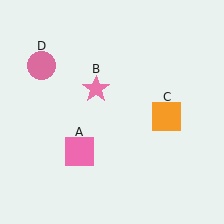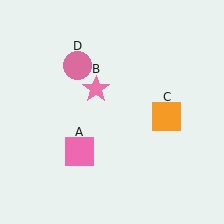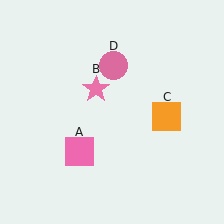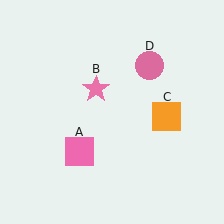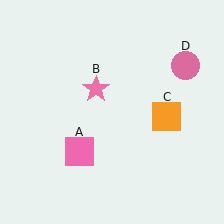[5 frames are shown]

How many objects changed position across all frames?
1 object changed position: pink circle (object D).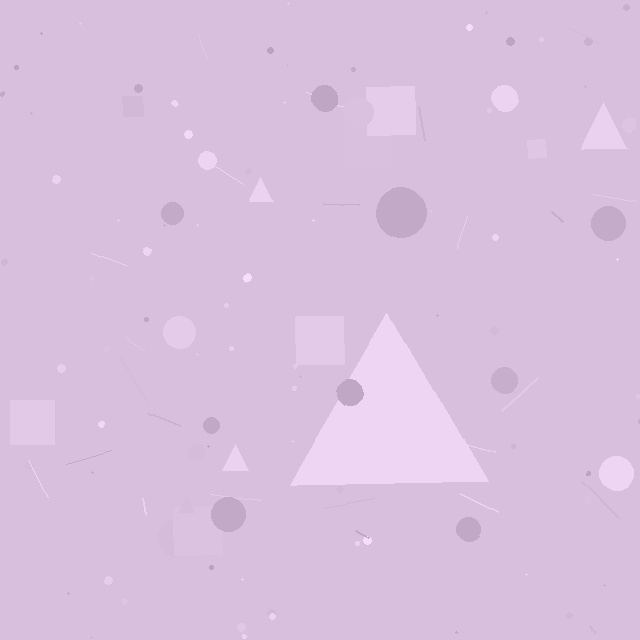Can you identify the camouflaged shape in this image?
The camouflaged shape is a triangle.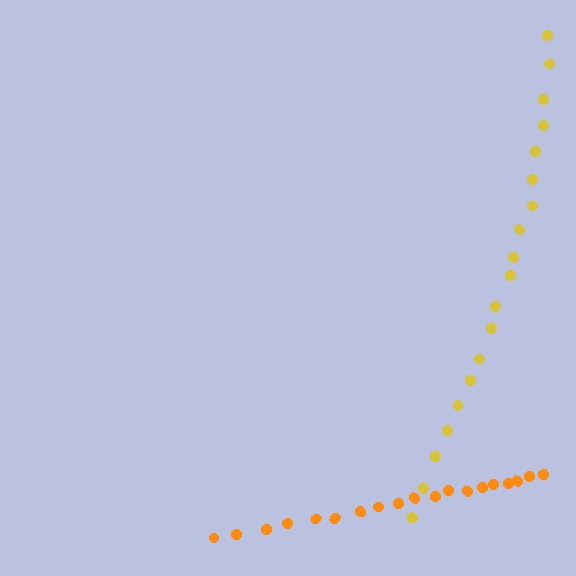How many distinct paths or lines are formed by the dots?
There are 2 distinct paths.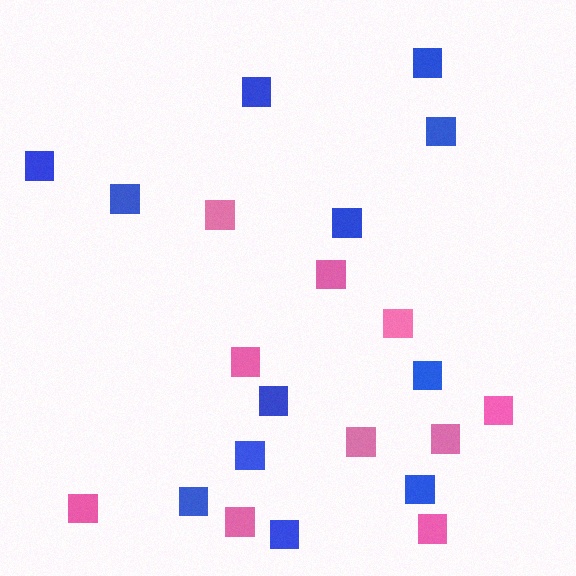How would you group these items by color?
There are 2 groups: one group of blue squares (12) and one group of pink squares (10).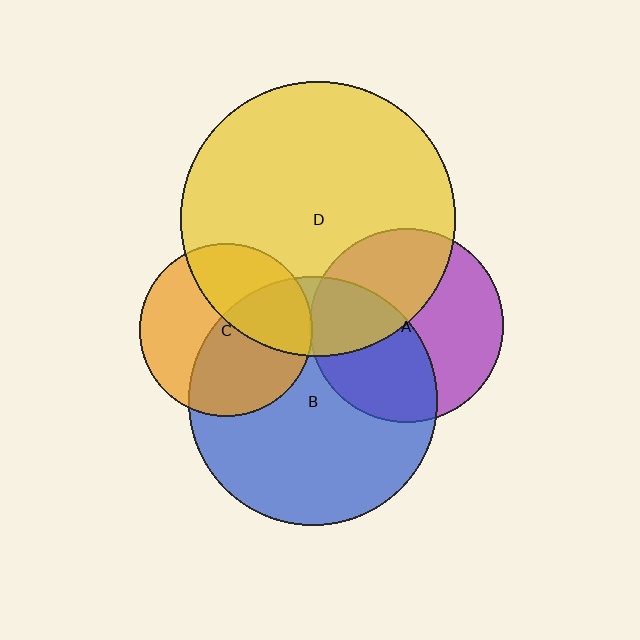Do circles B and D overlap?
Yes.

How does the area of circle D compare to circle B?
Approximately 1.2 times.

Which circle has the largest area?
Circle D (yellow).